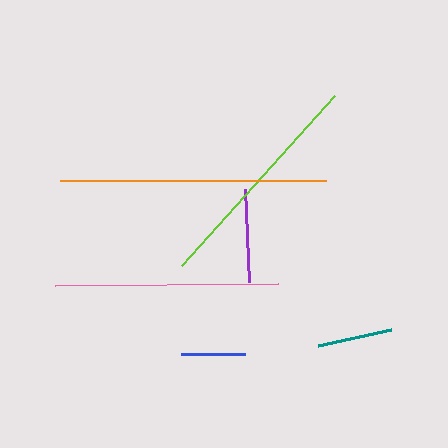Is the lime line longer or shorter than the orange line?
The orange line is longer than the lime line.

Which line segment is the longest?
The orange line is the longest at approximately 265 pixels.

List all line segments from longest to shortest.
From longest to shortest: orange, lime, pink, purple, teal, blue.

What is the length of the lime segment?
The lime segment is approximately 228 pixels long.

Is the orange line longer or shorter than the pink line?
The orange line is longer than the pink line.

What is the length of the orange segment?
The orange segment is approximately 265 pixels long.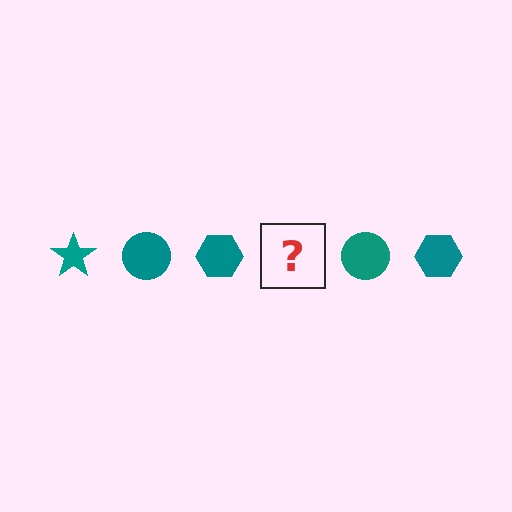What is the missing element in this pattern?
The missing element is a teal star.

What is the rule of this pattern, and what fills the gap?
The rule is that the pattern cycles through star, circle, hexagon shapes in teal. The gap should be filled with a teal star.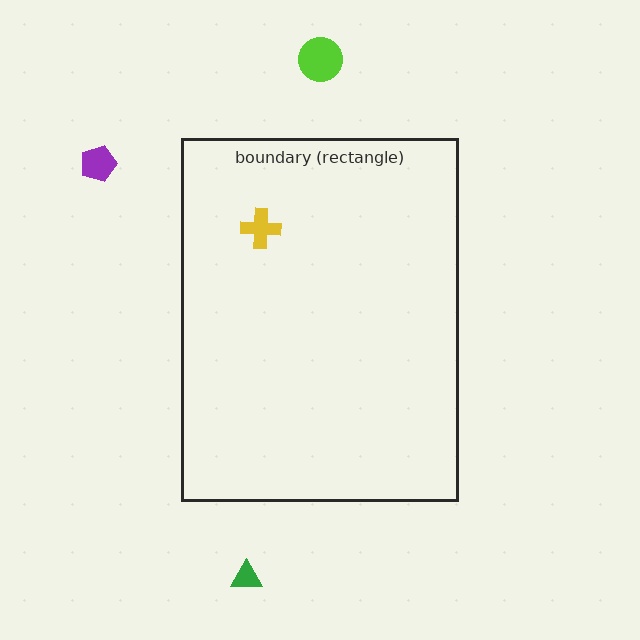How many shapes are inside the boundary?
1 inside, 3 outside.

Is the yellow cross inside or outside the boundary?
Inside.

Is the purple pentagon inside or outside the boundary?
Outside.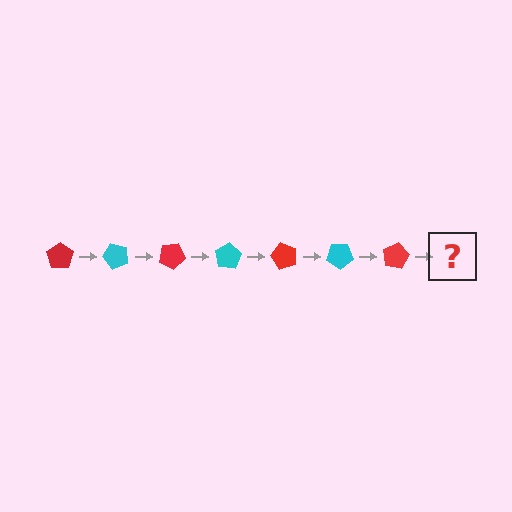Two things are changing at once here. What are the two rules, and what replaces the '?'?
The two rules are that it rotates 50 degrees each step and the color cycles through red and cyan. The '?' should be a cyan pentagon, rotated 350 degrees from the start.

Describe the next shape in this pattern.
It should be a cyan pentagon, rotated 350 degrees from the start.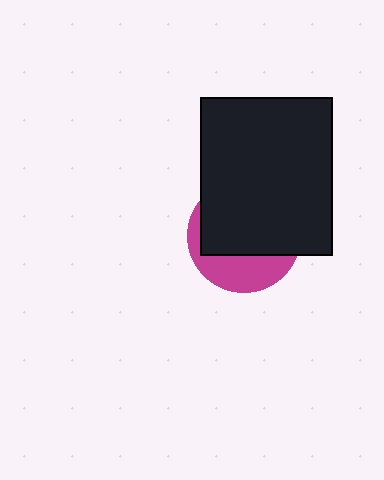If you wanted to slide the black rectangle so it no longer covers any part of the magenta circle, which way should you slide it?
Slide it up — that is the most direct way to separate the two shapes.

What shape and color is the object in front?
The object in front is a black rectangle.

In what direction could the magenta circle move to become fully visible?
The magenta circle could move down. That would shift it out from behind the black rectangle entirely.